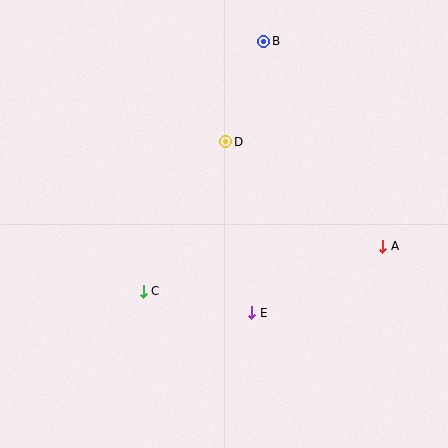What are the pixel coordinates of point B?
Point B is at (264, 41).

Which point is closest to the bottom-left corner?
Point C is closest to the bottom-left corner.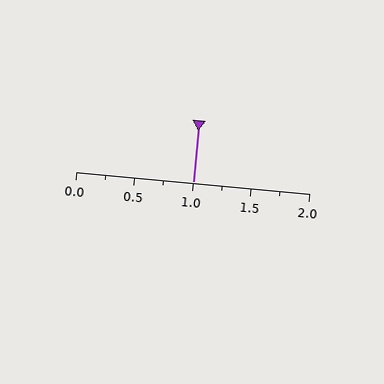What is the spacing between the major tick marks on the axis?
The major ticks are spaced 0.5 apart.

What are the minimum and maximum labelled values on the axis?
The axis runs from 0.0 to 2.0.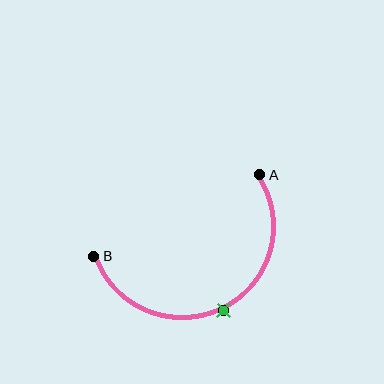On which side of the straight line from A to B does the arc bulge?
The arc bulges below the straight line connecting A and B.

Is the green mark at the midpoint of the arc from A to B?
Yes. The green mark lies on the arc at equal arc-length from both A and B — it is the arc midpoint.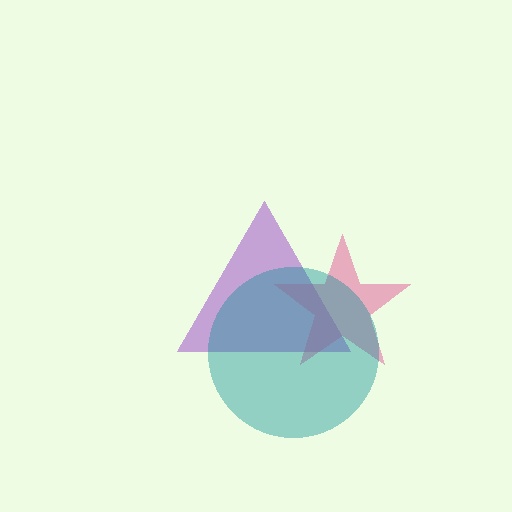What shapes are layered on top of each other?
The layered shapes are: a purple triangle, a pink star, a teal circle.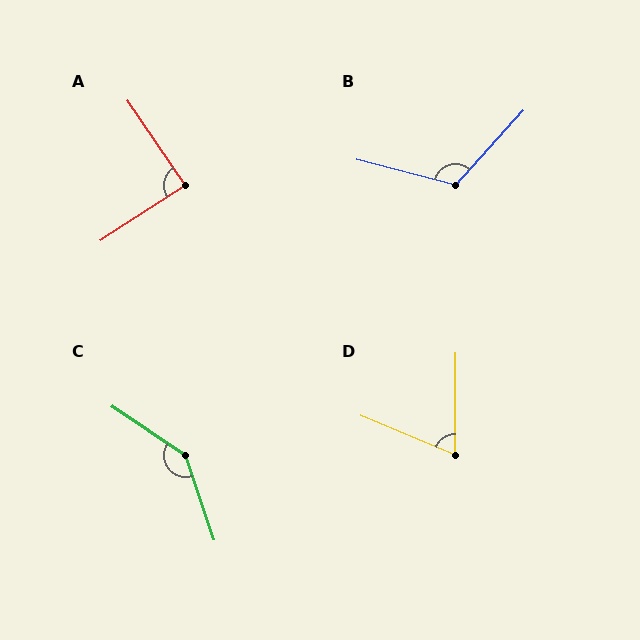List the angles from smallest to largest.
D (67°), A (89°), B (118°), C (142°).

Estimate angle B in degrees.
Approximately 118 degrees.